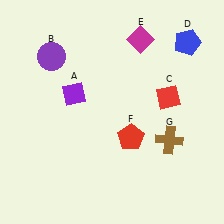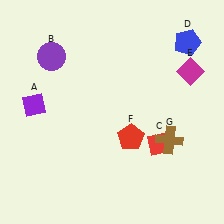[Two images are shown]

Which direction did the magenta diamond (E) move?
The magenta diamond (E) moved right.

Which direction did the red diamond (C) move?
The red diamond (C) moved down.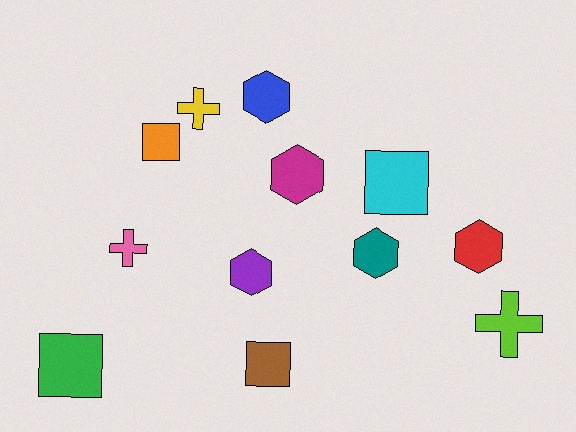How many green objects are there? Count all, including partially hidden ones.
There is 1 green object.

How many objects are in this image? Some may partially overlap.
There are 12 objects.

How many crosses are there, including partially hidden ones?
There are 3 crosses.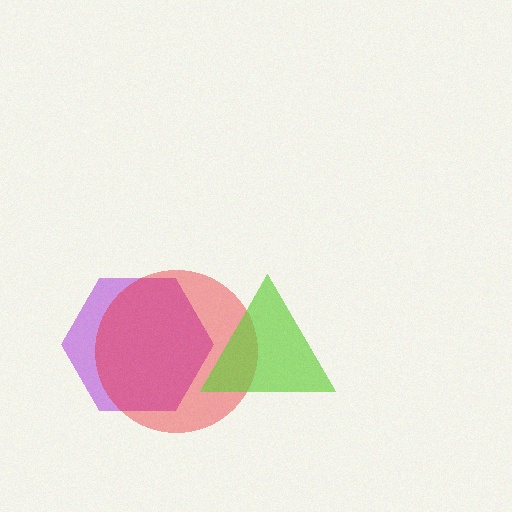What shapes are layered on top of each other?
The layered shapes are: a purple hexagon, a red circle, a lime triangle.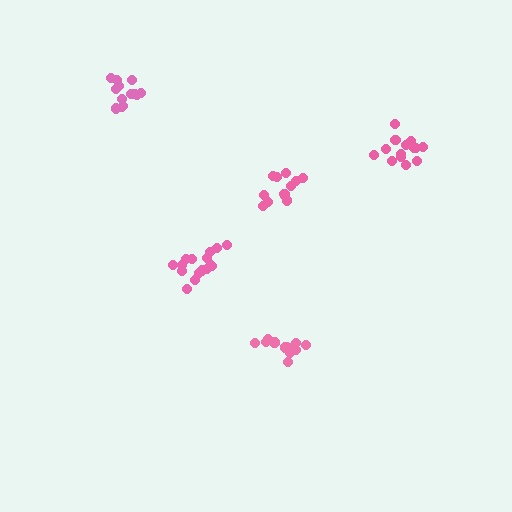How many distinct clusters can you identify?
There are 5 distinct clusters.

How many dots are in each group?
Group 1: 15 dots, Group 2: 12 dots, Group 3: 16 dots, Group 4: 14 dots, Group 5: 13 dots (70 total).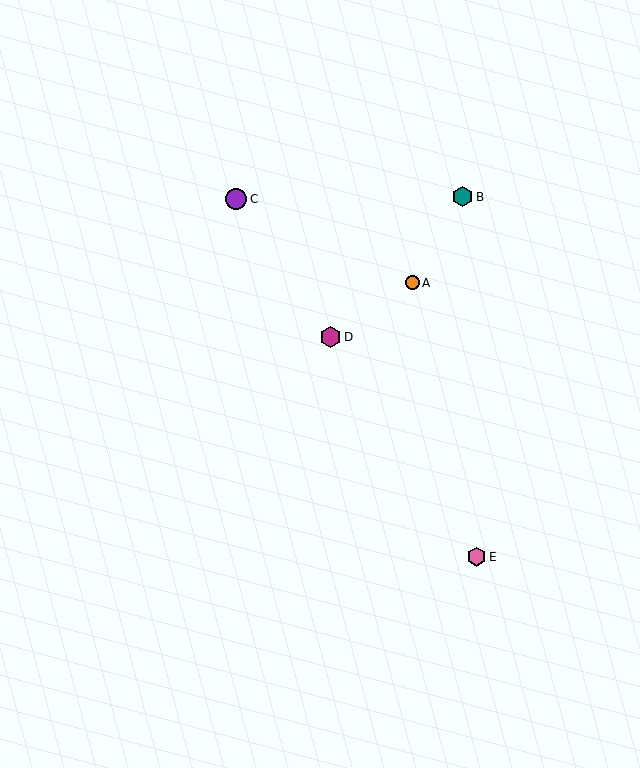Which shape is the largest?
The purple circle (labeled C) is the largest.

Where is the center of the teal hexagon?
The center of the teal hexagon is at (463, 197).